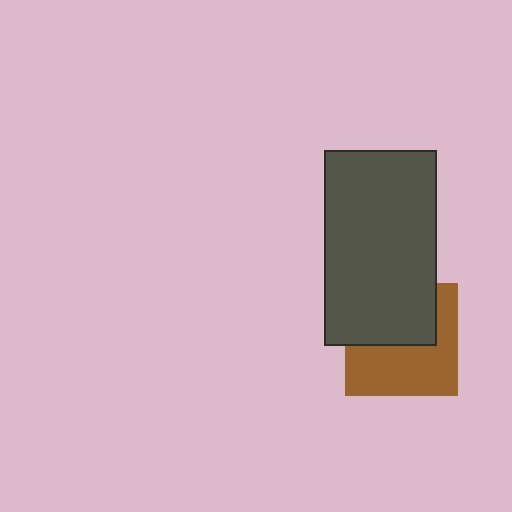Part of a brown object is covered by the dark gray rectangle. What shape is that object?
It is a square.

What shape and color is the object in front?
The object in front is a dark gray rectangle.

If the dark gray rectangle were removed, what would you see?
You would see the complete brown square.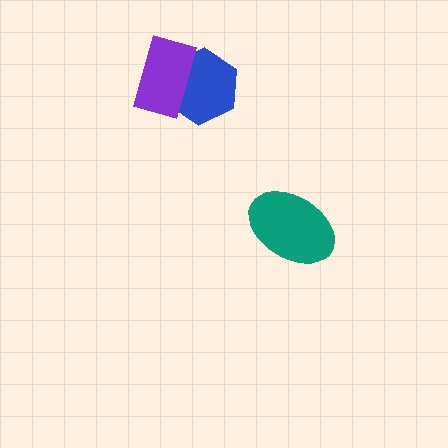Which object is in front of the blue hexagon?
The purple rectangle is in front of the blue hexagon.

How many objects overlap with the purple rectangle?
1 object overlaps with the purple rectangle.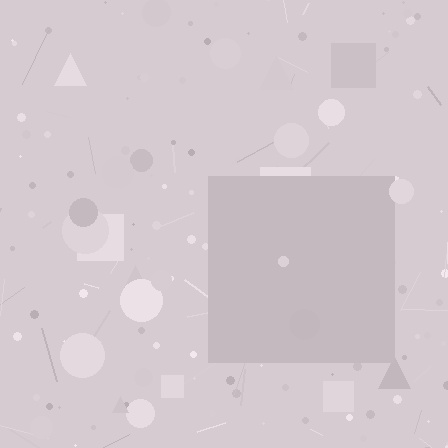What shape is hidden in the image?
A square is hidden in the image.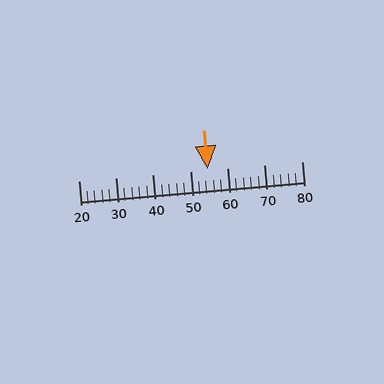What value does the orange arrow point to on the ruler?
The orange arrow points to approximately 55.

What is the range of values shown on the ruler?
The ruler shows values from 20 to 80.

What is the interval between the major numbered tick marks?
The major tick marks are spaced 10 units apart.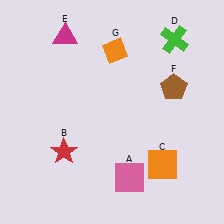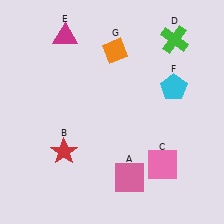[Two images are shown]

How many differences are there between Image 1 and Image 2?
There are 2 differences between the two images.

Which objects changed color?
C changed from orange to pink. F changed from brown to cyan.